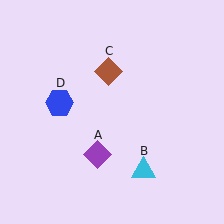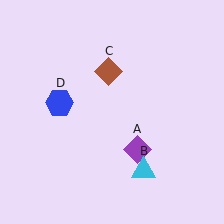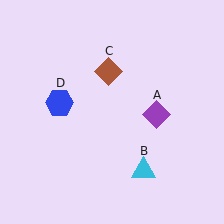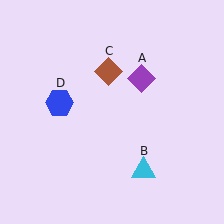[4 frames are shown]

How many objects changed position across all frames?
1 object changed position: purple diamond (object A).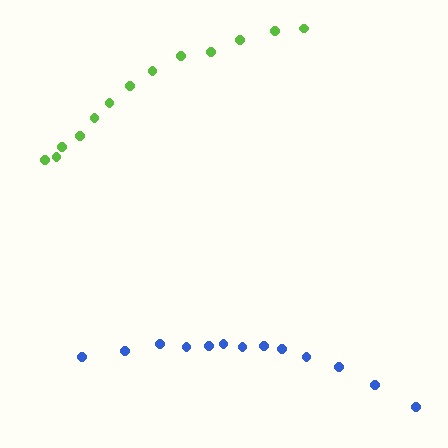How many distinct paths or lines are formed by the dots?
There are 2 distinct paths.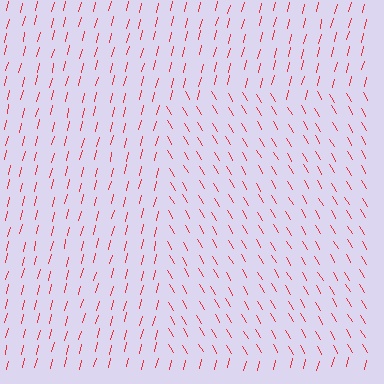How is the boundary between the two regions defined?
The boundary is defined purely by a change in line orientation (approximately 45 degrees difference). All lines are the same color and thickness.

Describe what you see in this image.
The image is filled with small red line segments. A rectangle region in the image has lines oriented differently from the surrounding lines, creating a visible texture boundary.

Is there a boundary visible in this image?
Yes, there is a texture boundary formed by a change in line orientation.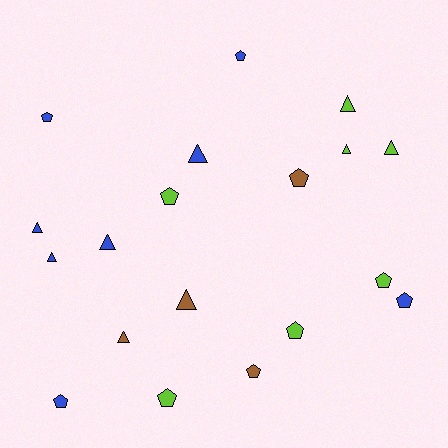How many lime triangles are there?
There are 3 lime triangles.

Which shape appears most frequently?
Pentagon, with 10 objects.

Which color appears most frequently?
Blue, with 8 objects.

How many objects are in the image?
There are 19 objects.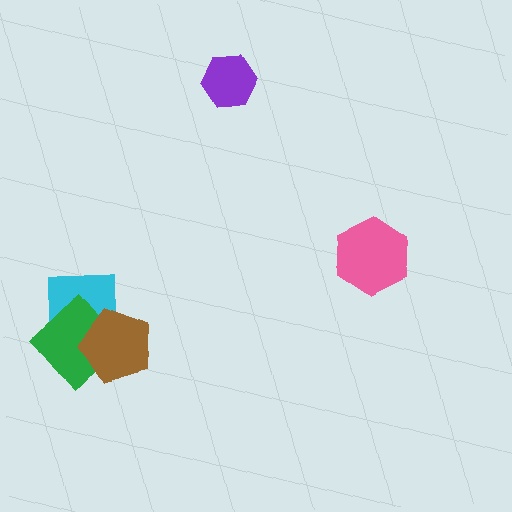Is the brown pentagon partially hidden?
No, no other shape covers it.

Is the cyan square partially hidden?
Yes, it is partially covered by another shape.